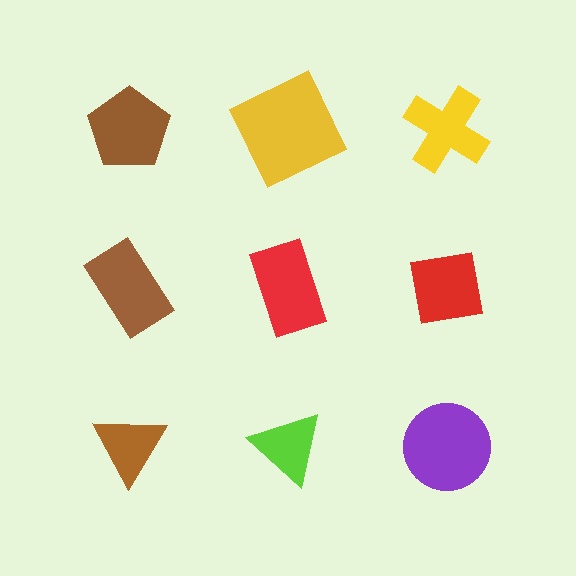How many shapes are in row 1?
3 shapes.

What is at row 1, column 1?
A brown pentagon.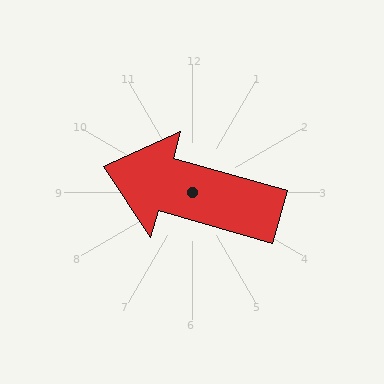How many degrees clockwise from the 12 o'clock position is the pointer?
Approximately 286 degrees.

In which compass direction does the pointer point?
West.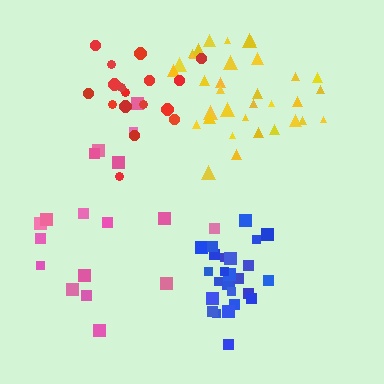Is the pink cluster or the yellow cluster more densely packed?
Yellow.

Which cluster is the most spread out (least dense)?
Pink.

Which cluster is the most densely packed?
Blue.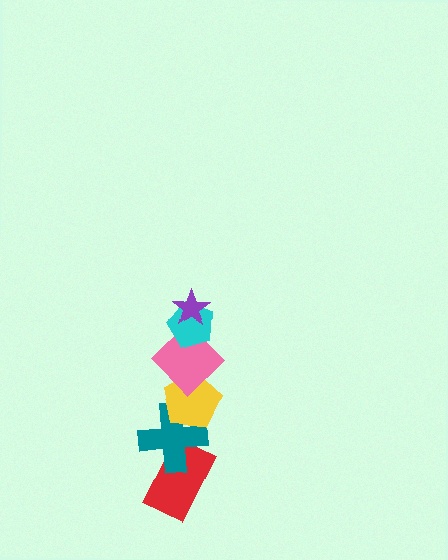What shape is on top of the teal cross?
The yellow pentagon is on top of the teal cross.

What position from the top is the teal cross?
The teal cross is 5th from the top.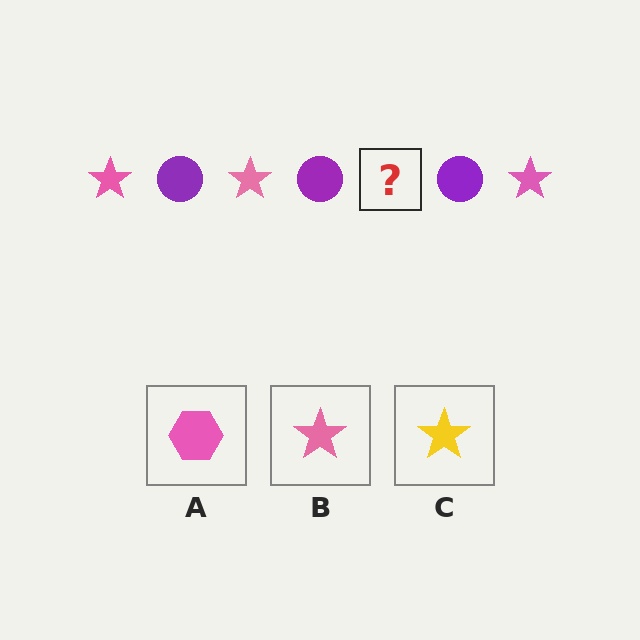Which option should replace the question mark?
Option B.